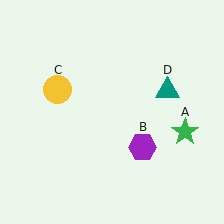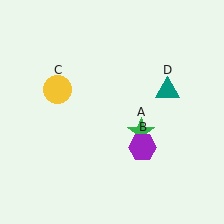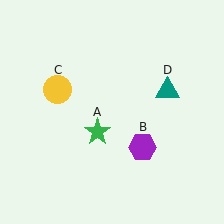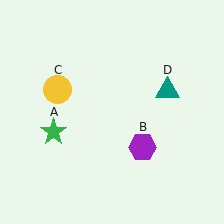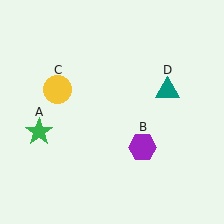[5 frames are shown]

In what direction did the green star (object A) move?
The green star (object A) moved left.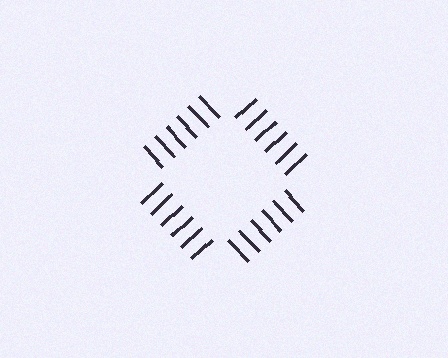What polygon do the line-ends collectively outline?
An illusory square — the line segments terminate on its edges but no continuous stroke is drawn.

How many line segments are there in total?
24 — 6 along each of the 4 edges.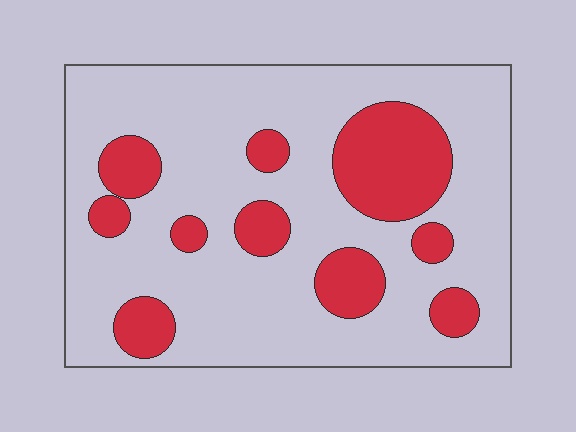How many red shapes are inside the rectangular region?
10.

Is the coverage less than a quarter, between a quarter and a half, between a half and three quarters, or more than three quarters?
Less than a quarter.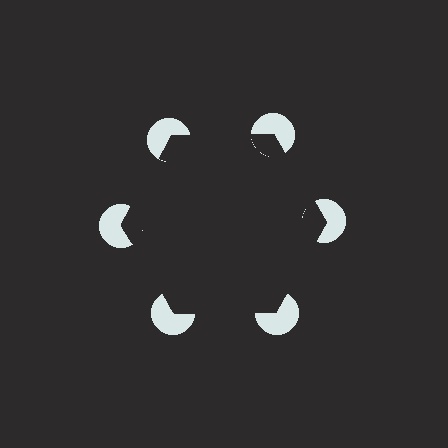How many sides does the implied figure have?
6 sides.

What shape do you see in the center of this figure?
An illusory hexagon — its edges are inferred from the aligned wedge cuts in the pac-man discs, not physically drawn.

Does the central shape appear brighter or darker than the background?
It typically appears slightly darker than the background, even though no actual brightness change is drawn.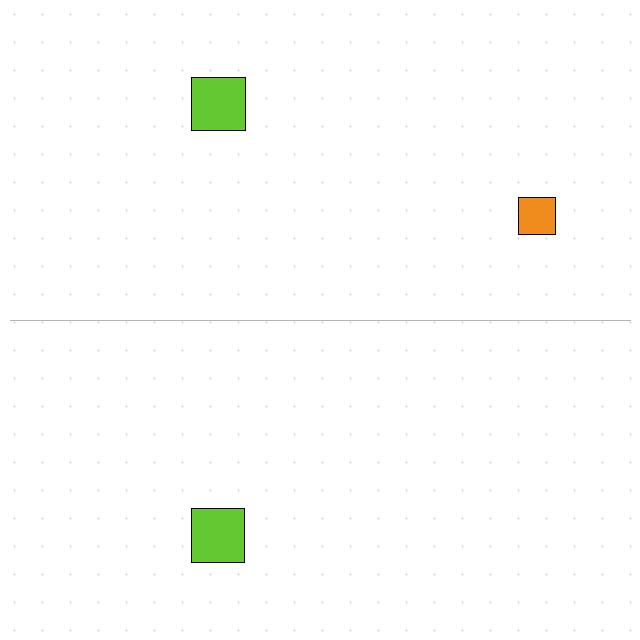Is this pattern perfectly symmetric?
No, the pattern is not perfectly symmetric. A orange square is missing from the bottom side.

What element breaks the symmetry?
A orange square is missing from the bottom side.